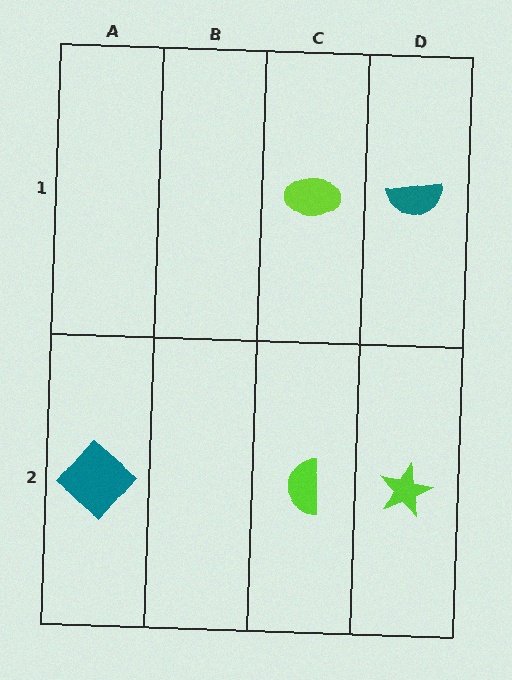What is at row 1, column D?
A teal semicircle.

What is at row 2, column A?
A teal diamond.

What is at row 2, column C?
A lime semicircle.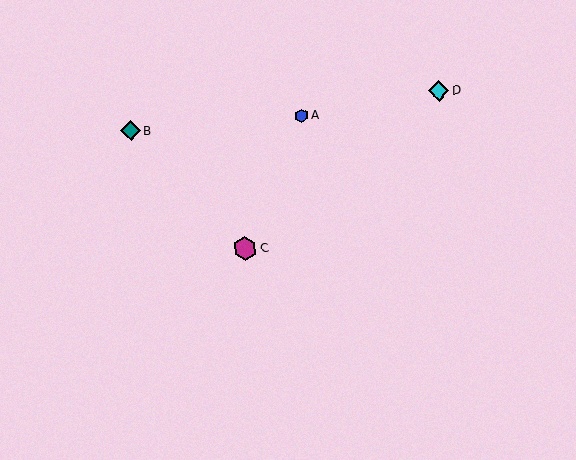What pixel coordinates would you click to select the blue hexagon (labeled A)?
Click at (301, 115) to select the blue hexagon A.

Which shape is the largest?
The magenta hexagon (labeled C) is the largest.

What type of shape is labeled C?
Shape C is a magenta hexagon.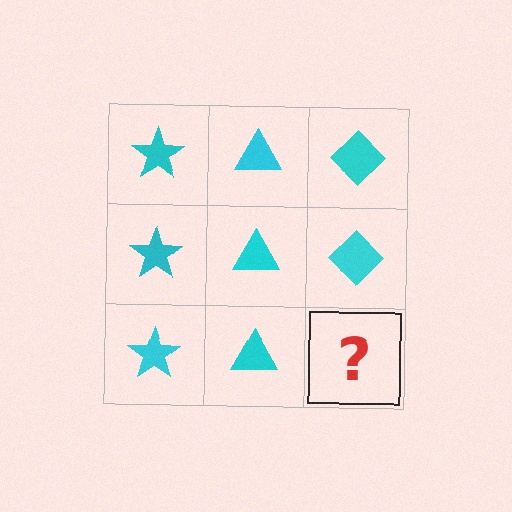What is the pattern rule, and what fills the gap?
The rule is that each column has a consistent shape. The gap should be filled with a cyan diamond.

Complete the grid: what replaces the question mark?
The question mark should be replaced with a cyan diamond.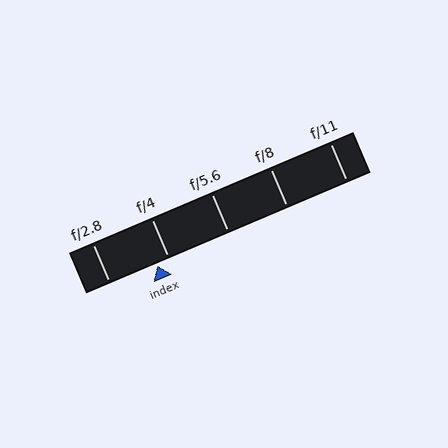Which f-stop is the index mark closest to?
The index mark is closest to f/4.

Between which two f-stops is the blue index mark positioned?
The index mark is between f/2.8 and f/4.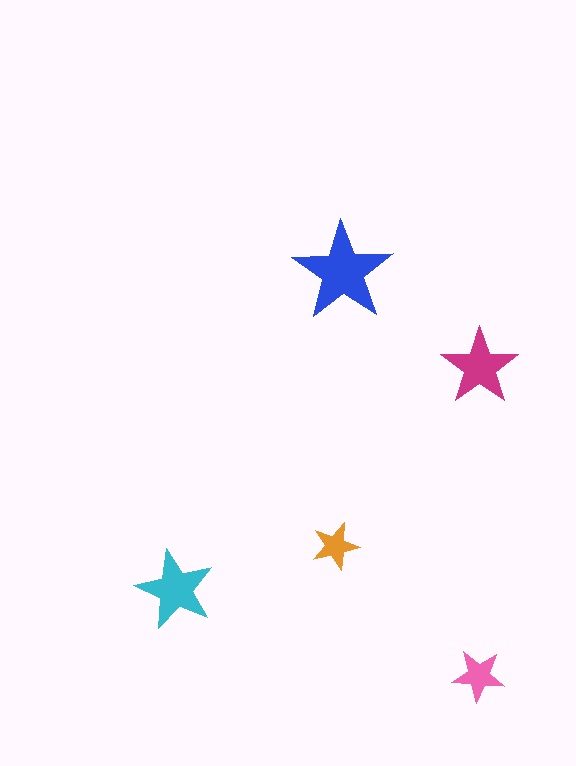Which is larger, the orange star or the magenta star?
The magenta one.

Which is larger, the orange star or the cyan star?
The cyan one.